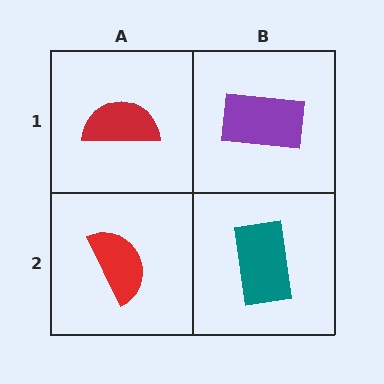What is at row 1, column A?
A red semicircle.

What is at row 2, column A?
A red semicircle.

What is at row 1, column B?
A purple rectangle.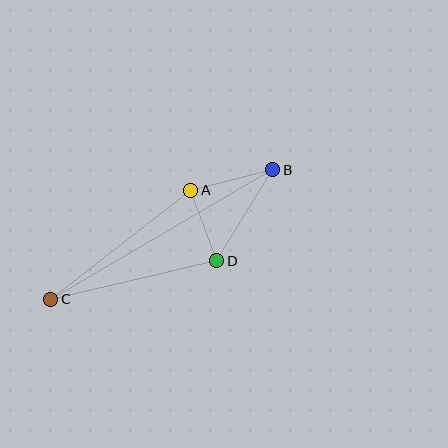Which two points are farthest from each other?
Points B and C are farthest from each other.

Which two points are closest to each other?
Points A and D are closest to each other.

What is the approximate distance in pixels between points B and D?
The distance between B and D is approximately 107 pixels.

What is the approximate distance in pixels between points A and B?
The distance between A and B is approximately 85 pixels.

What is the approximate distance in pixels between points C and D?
The distance between C and D is approximately 171 pixels.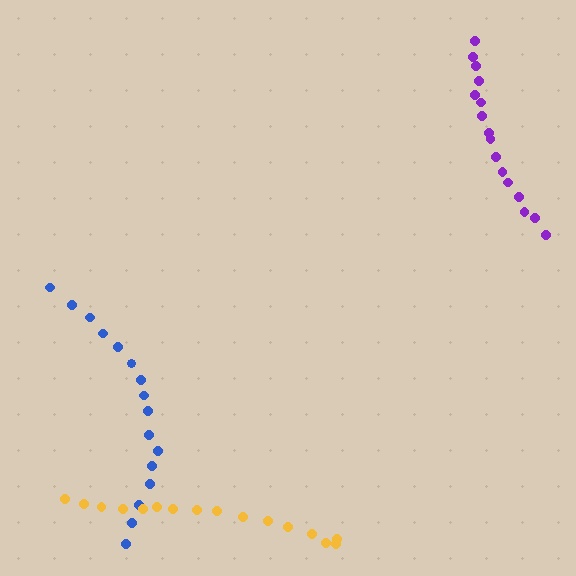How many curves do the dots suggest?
There are 3 distinct paths.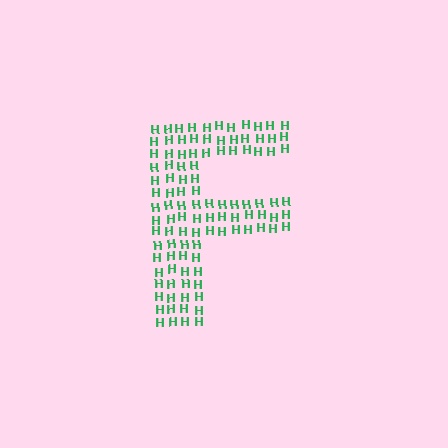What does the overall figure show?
The overall figure shows the letter F.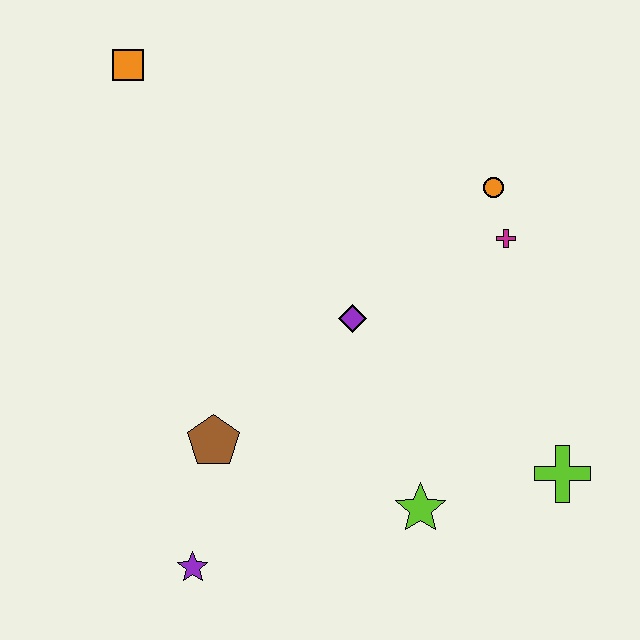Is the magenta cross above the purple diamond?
Yes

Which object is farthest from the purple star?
The orange square is farthest from the purple star.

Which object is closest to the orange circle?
The magenta cross is closest to the orange circle.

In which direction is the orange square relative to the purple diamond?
The orange square is above the purple diamond.